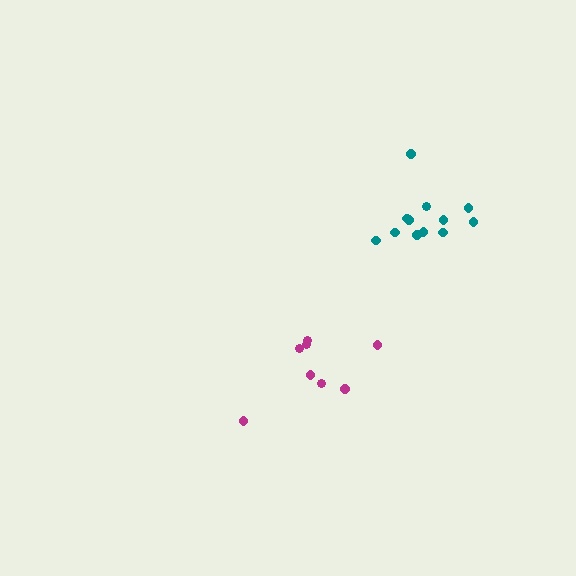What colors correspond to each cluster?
The clusters are colored: magenta, teal.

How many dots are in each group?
Group 1: 8 dots, Group 2: 12 dots (20 total).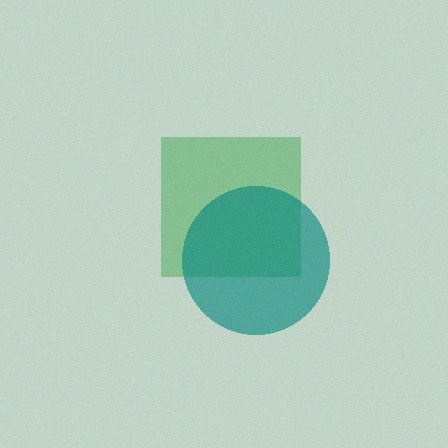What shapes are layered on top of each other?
The layered shapes are: a green square, a teal circle.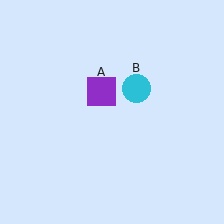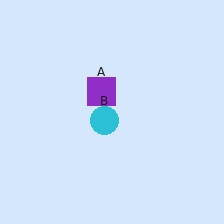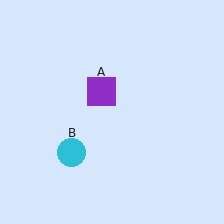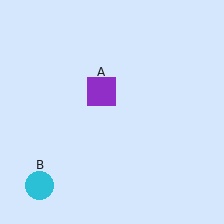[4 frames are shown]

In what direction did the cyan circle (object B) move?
The cyan circle (object B) moved down and to the left.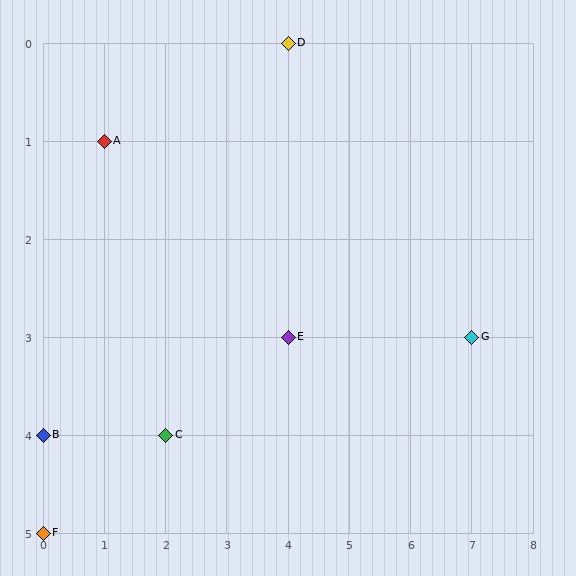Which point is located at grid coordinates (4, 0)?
Point D is at (4, 0).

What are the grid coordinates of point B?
Point B is at grid coordinates (0, 4).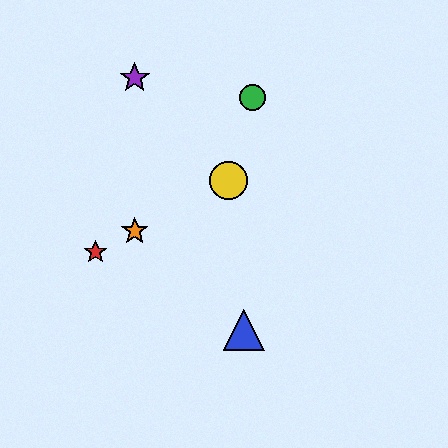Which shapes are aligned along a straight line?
The red star, the yellow circle, the orange star are aligned along a straight line.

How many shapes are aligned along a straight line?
3 shapes (the red star, the yellow circle, the orange star) are aligned along a straight line.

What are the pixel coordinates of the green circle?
The green circle is at (253, 97).